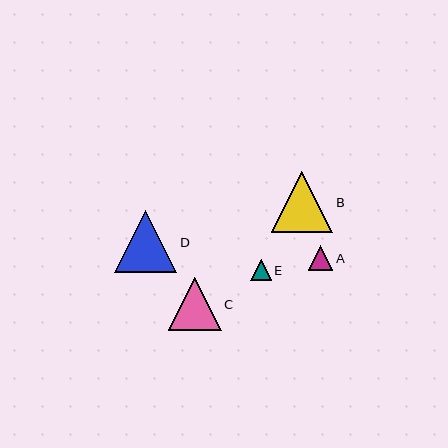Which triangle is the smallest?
Triangle E is the smallest with a size of approximately 21 pixels.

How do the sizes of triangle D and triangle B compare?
Triangle D and triangle B are approximately the same size.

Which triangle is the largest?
Triangle D is the largest with a size of approximately 62 pixels.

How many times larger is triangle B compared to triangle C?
Triangle B is approximately 1.2 times the size of triangle C.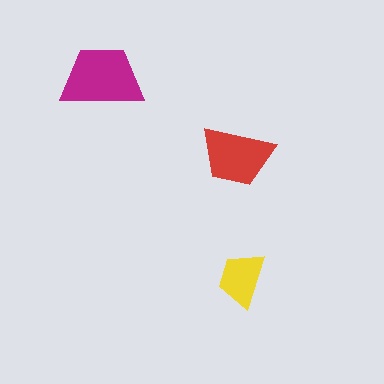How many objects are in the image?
There are 3 objects in the image.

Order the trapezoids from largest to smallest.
the magenta one, the red one, the yellow one.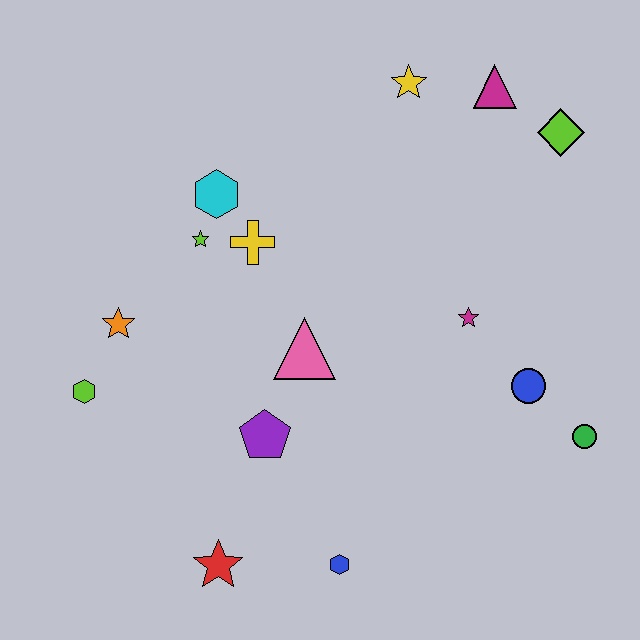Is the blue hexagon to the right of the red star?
Yes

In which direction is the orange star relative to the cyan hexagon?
The orange star is below the cyan hexagon.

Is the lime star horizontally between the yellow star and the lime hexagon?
Yes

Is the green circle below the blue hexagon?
No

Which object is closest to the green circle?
The blue circle is closest to the green circle.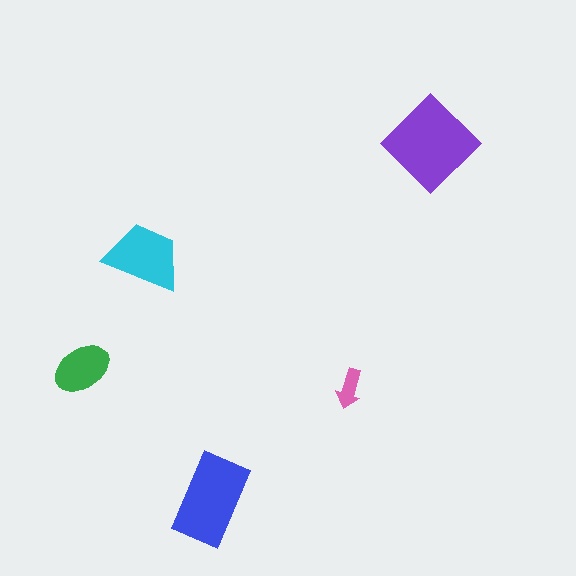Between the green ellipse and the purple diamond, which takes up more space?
The purple diamond.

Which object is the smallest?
The pink arrow.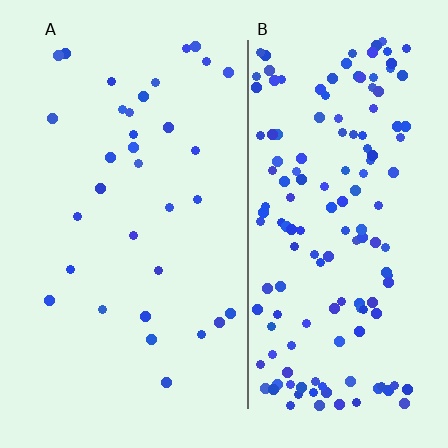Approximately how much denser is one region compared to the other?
Approximately 4.5× — region B over region A.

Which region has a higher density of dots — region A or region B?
B (the right).